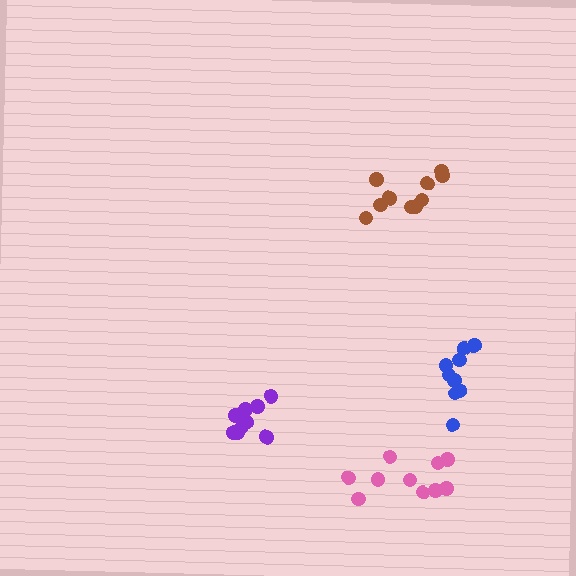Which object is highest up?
The brown cluster is topmost.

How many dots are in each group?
Group 1: 9 dots, Group 2: 10 dots, Group 3: 10 dots, Group 4: 9 dots (38 total).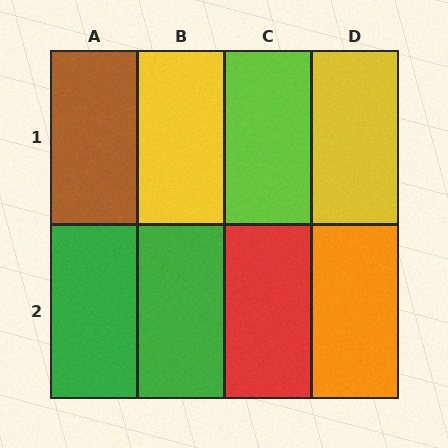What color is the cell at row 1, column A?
Brown.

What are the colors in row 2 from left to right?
Green, green, red, orange.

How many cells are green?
2 cells are green.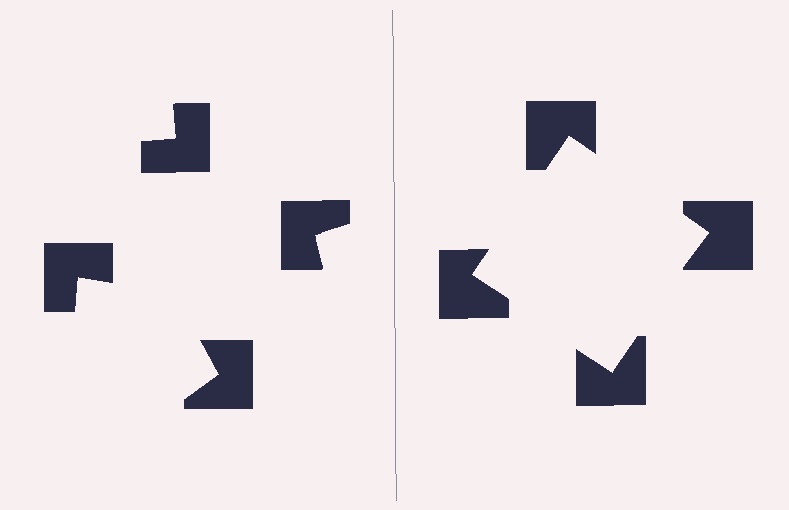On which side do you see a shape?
An illusory square appears on the right side. On the left side the wedge cuts are rotated, so no coherent shape forms.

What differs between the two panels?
The notched squares are positioned identically on both sides; only the wedge orientations differ. On the right they align to a square; on the left they are misaligned.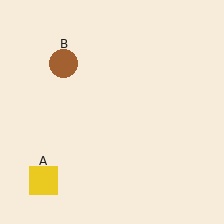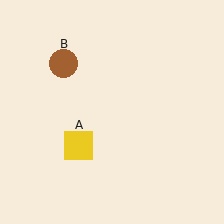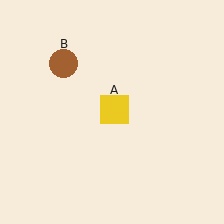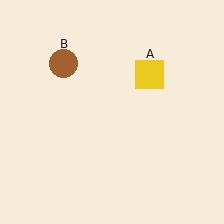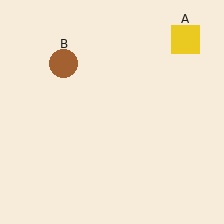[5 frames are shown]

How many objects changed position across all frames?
1 object changed position: yellow square (object A).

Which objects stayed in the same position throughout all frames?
Brown circle (object B) remained stationary.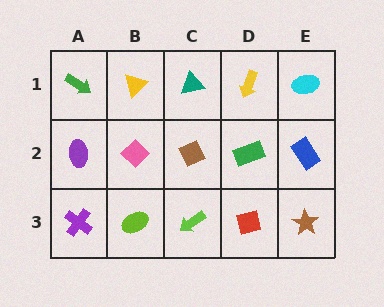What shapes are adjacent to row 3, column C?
A brown diamond (row 2, column C), a lime ellipse (row 3, column B), a red square (row 3, column D).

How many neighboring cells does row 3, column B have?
3.